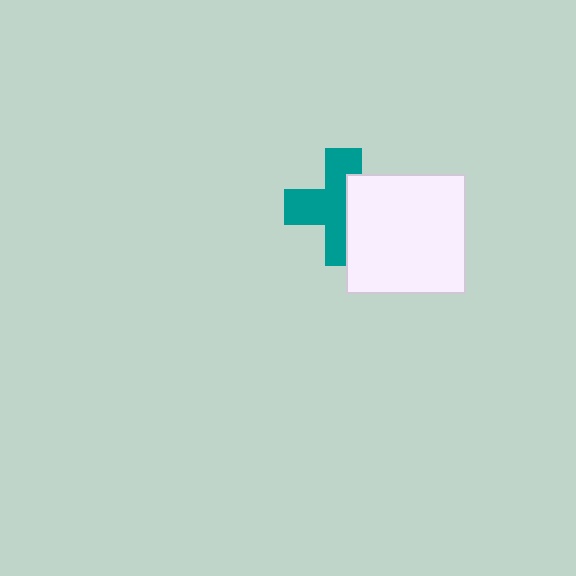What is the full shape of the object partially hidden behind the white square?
The partially hidden object is a teal cross.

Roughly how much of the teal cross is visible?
About half of it is visible (roughly 59%).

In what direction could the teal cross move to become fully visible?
The teal cross could move left. That would shift it out from behind the white square entirely.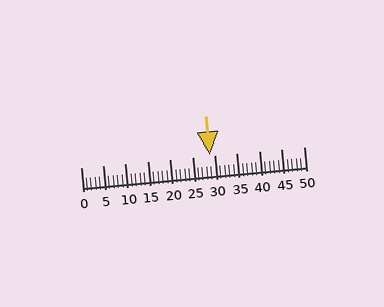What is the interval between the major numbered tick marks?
The major tick marks are spaced 5 units apart.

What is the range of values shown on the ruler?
The ruler shows values from 0 to 50.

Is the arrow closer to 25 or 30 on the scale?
The arrow is closer to 30.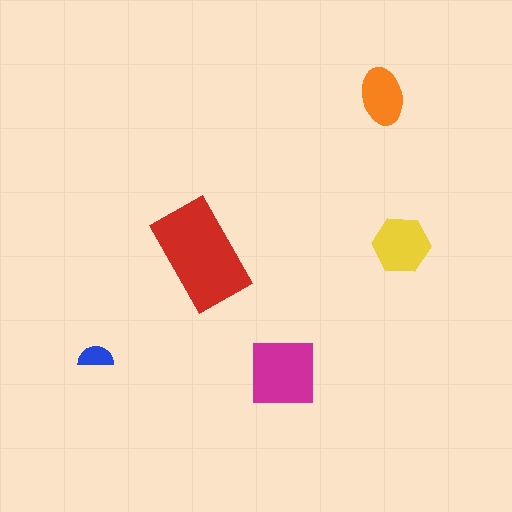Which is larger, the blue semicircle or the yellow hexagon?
The yellow hexagon.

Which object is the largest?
The red rectangle.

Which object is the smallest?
The blue semicircle.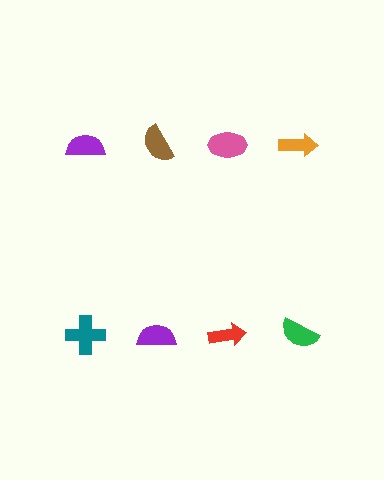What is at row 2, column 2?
A purple semicircle.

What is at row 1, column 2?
A brown semicircle.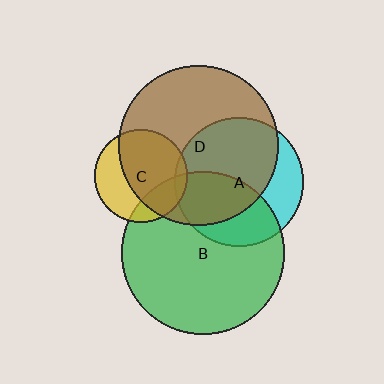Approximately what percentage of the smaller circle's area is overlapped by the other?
Approximately 65%.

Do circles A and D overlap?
Yes.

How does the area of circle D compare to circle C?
Approximately 3.0 times.